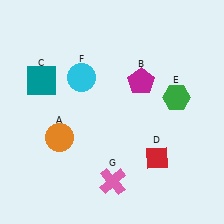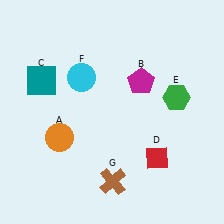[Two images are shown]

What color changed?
The cross (G) changed from pink in Image 1 to brown in Image 2.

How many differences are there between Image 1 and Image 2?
There is 1 difference between the two images.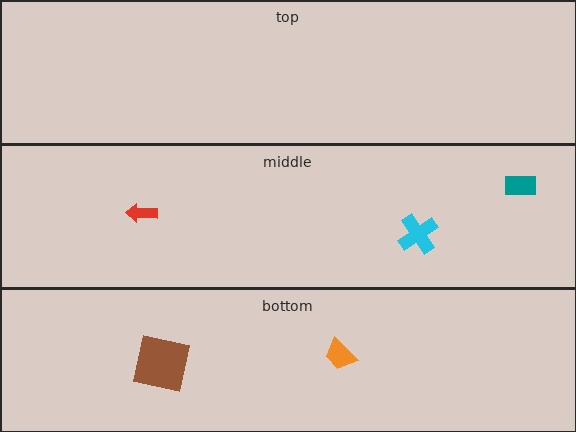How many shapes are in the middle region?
3.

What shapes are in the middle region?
The teal rectangle, the red arrow, the cyan cross.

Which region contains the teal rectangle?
The middle region.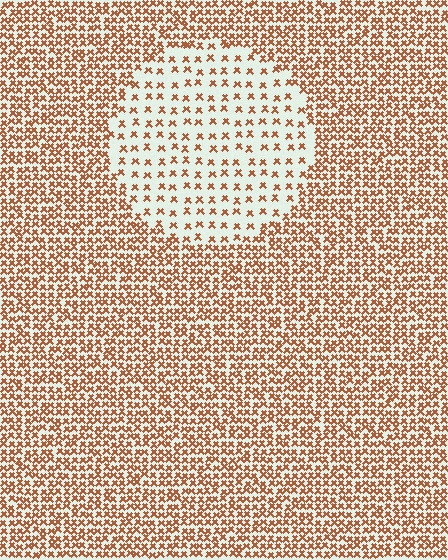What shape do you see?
I see a circle.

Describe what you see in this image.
The image contains small brown elements arranged at two different densities. A circle-shaped region is visible where the elements are less densely packed than the surrounding area.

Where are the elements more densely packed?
The elements are more densely packed outside the circle boundary.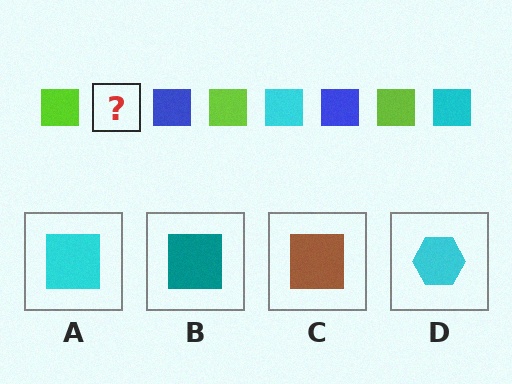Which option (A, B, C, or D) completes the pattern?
A.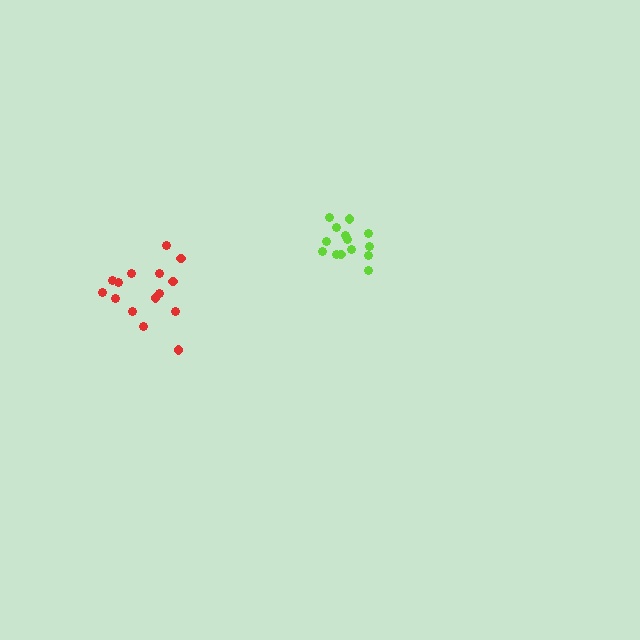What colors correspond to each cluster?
The clusters are colored: red, lime.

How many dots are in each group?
Group 1: 15 dots, Group 2: 14 dots (29 total).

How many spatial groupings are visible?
There are 2 spatial groupings.